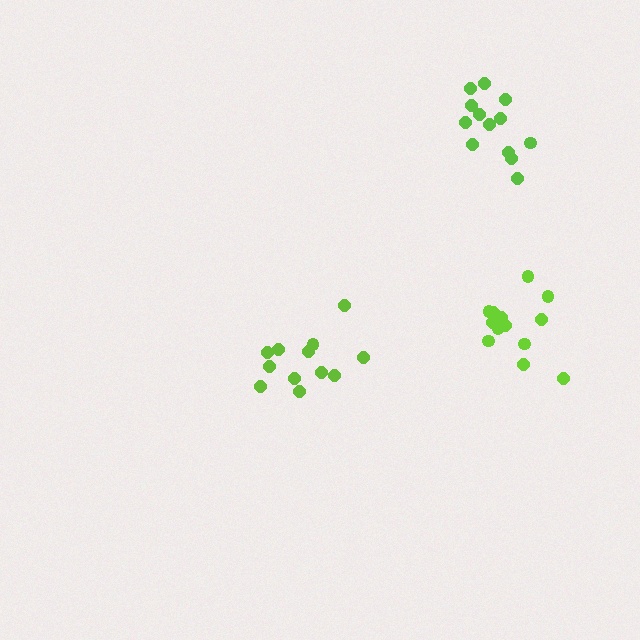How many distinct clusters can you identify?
There are 3 distinct clusters.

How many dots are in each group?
Group 1: 12 dots, Group 2: 13 dots, Group 3: 13 dots (38 total).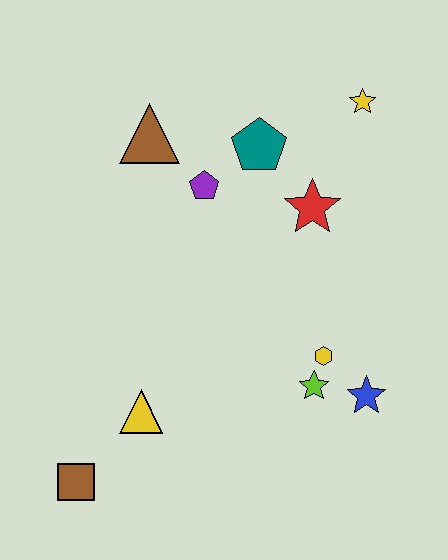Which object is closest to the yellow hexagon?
The lime star is closest to the yellow hexagon.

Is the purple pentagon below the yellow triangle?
No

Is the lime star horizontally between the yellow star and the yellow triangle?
Yes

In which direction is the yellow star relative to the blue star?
The yellow star is above the blue star.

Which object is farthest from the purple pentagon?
The brown square is farthest from the purple pentagon.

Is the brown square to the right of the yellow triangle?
No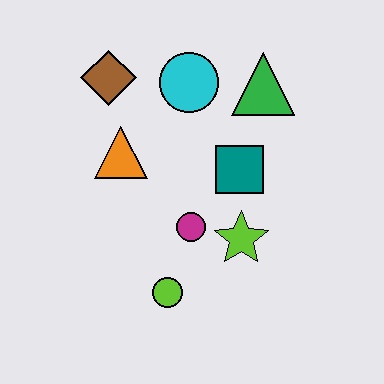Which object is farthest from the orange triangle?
The green triangle is farthest from the orange triangle.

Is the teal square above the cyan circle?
No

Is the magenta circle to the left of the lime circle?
No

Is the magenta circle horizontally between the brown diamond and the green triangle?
Yes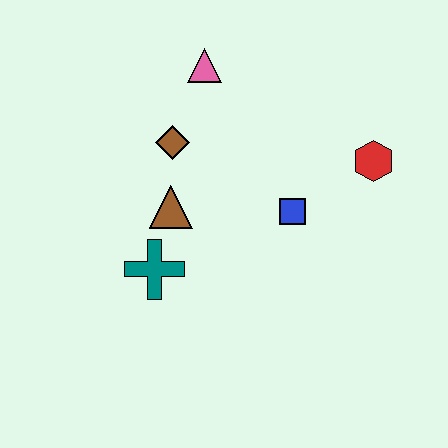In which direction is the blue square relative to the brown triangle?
The blue square is to the right of the brown triangle.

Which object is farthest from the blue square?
The pink triangle is farthest from the blue square.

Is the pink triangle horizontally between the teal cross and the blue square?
Yes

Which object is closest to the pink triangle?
The brown diamond is closest to the pink triangle.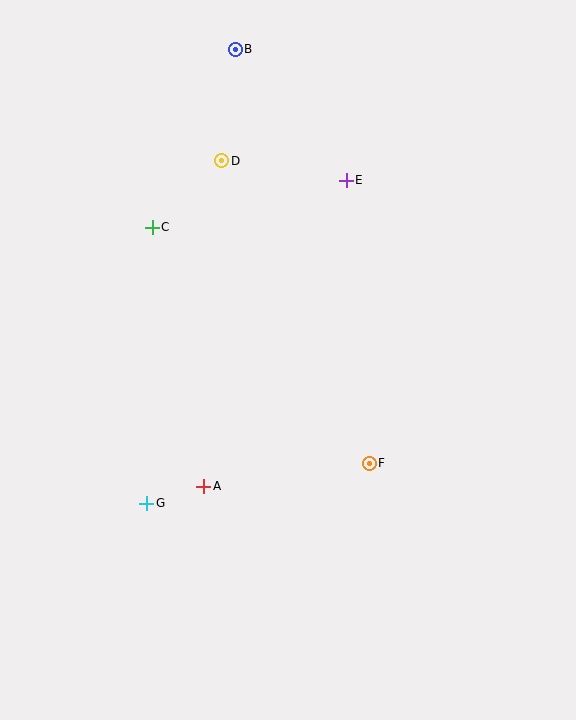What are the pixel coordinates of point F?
Point F is at (369, 463).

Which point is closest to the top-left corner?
Point B is closest to the top-left corner.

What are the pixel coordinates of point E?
Point E is at (346, 180).